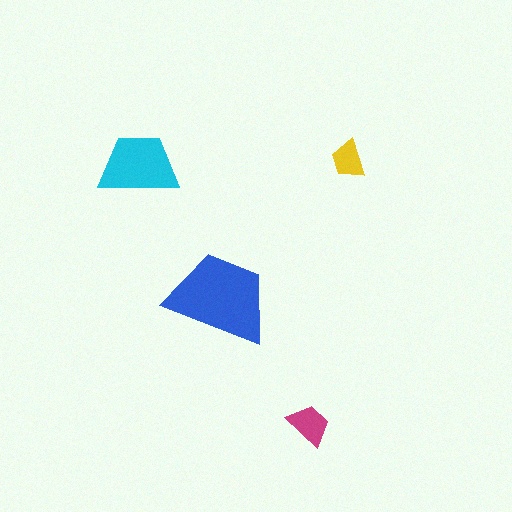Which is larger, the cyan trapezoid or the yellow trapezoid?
The cyan one.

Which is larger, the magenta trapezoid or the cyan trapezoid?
The cyan one.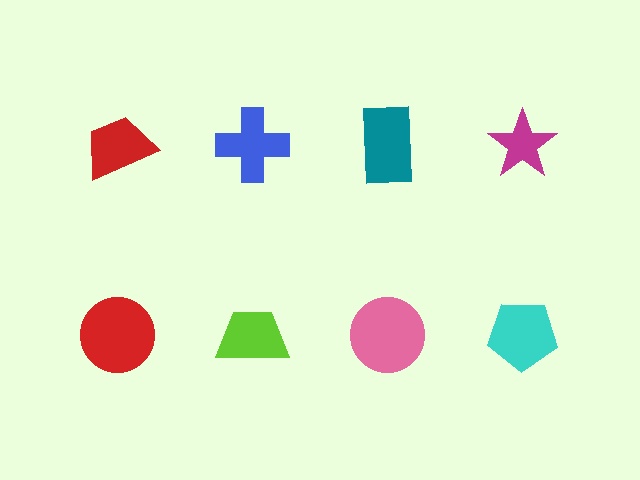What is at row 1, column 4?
A magenta star.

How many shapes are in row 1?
4 shapes.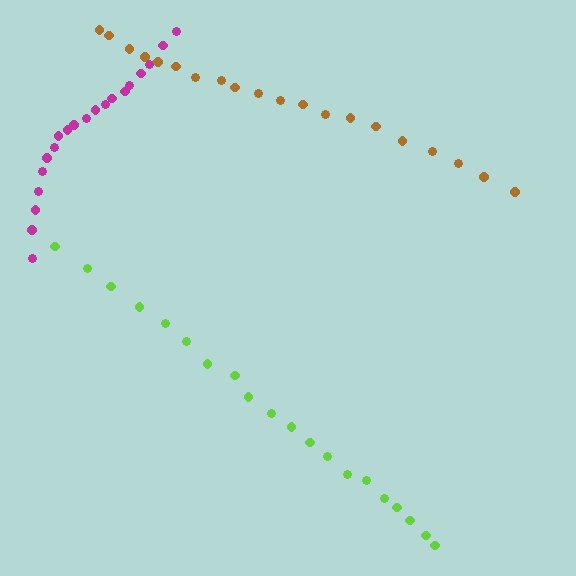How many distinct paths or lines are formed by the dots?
There are 3 distinct paths.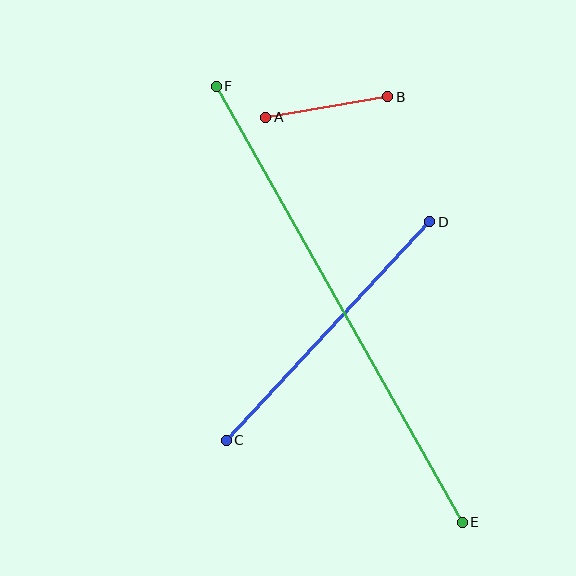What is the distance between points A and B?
The distance is approximately 124 pixels.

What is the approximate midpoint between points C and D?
The midpoint is at approximately (328, 331) pixels.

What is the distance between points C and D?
The distance is approximately 299 pixels.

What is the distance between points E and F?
The distance is approximately 500 pixels.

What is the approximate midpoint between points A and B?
The midpoint is at approximately (327, 107) pixels.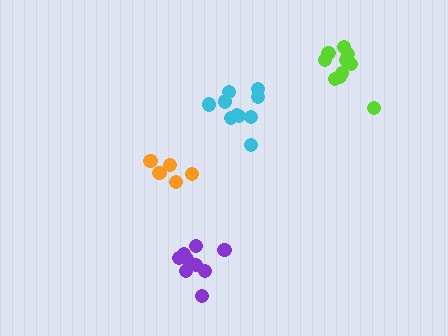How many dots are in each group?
Group 1: 11 dots, Group 2: 10 dots, Group 3: 9 dots, Group 4: 5 dots (35 total).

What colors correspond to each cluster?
The clusters are colored: lime, cyan, purple, orange.